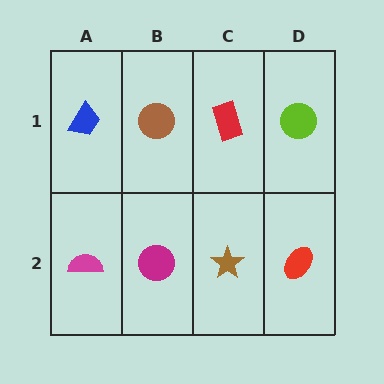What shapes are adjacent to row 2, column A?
A blue trapezoid (row 1, column A), a magenta circle (row 2, column B).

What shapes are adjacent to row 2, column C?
A red rectangle (row 1, column C), a magenta circle (row 2, column B), a red ellipse (row 2, column D).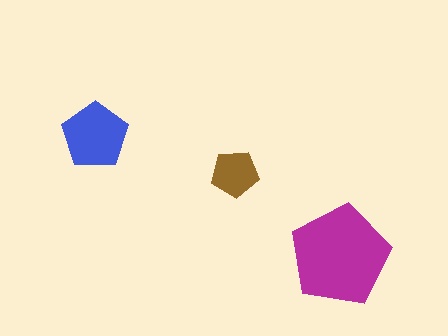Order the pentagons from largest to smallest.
the magenta one, the blue one, the brown one.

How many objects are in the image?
There are 3 objects in the image.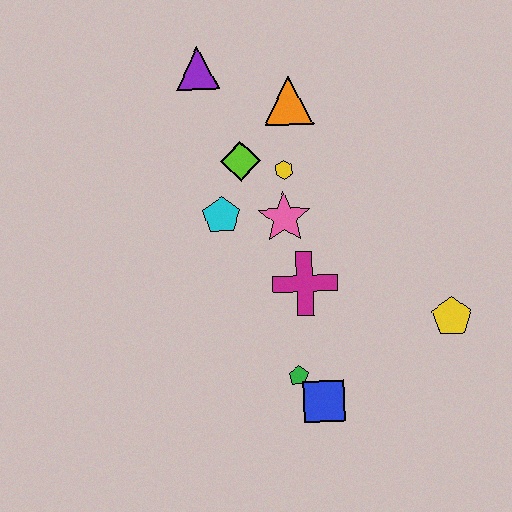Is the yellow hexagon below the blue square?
No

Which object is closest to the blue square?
The green pentagon is closest to the blue square.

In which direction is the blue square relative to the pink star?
The blue square is below the pink star.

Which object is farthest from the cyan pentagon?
The yellow pentagon is farthest from the cyan pentagon.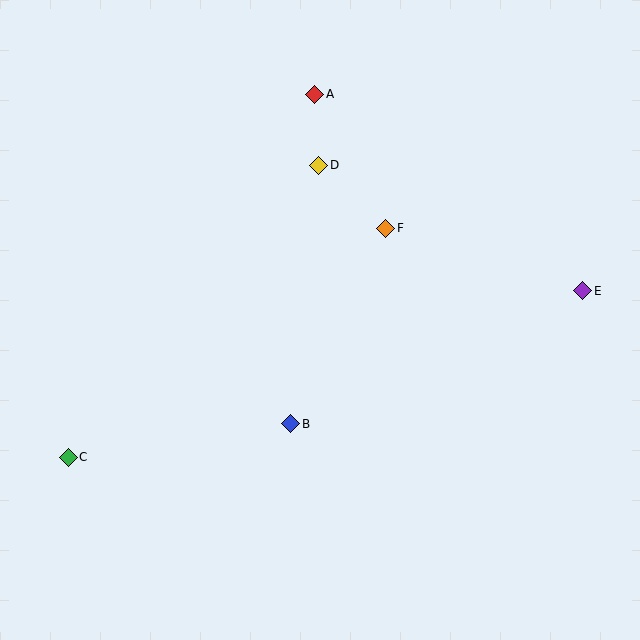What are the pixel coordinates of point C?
Point C is at (68, 457).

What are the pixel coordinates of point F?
Point F is at (386, 228).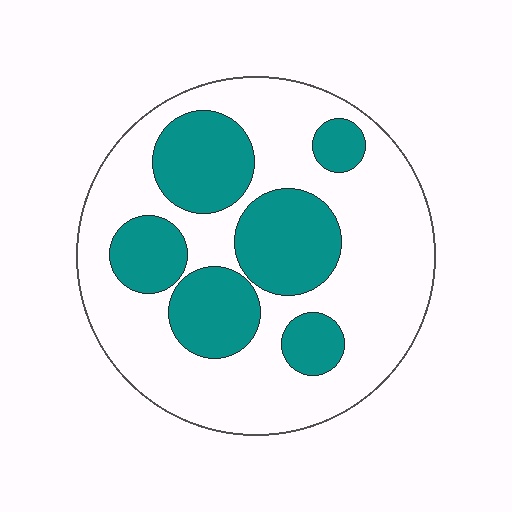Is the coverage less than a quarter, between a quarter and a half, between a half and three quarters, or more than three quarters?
Between a quarter and a half.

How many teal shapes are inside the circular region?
6.